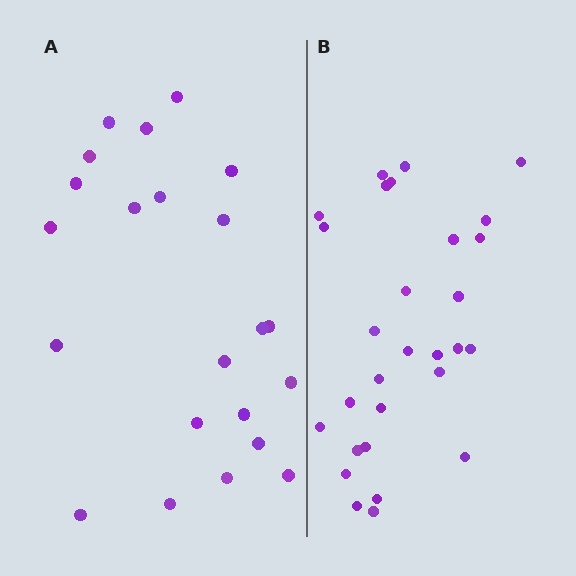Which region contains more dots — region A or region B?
Region B (the right region) has more dots.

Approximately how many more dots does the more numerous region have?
Region B has roughly 8 or so more dots than region A.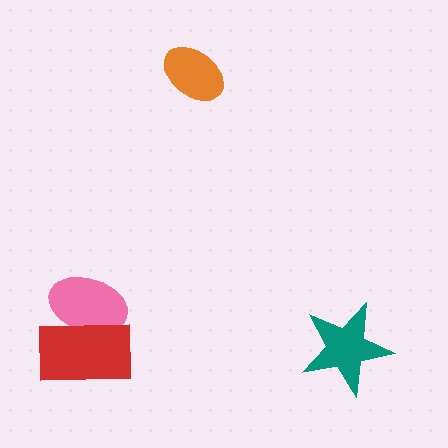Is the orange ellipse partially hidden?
No, no other shape covers it.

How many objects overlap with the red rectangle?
1 object overlaps with the red rectangle.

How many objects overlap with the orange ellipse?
0 objects overlap with the orange ellipse.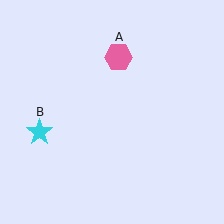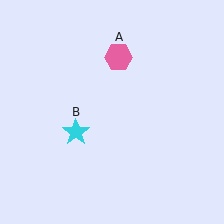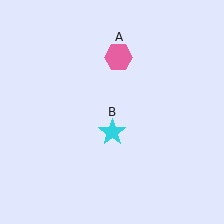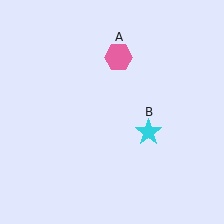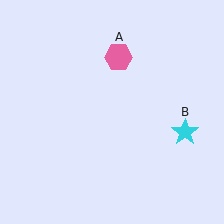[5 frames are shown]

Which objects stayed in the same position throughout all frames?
Pink hexagon (object A) remained stationary.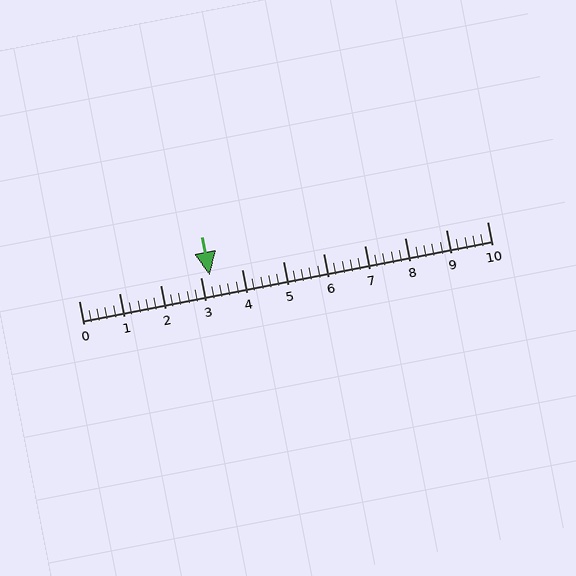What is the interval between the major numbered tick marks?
The major tick marks are spaced 1 units apart.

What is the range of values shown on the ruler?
The ruler shows values from 0 to 10.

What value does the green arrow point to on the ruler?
The green arrow points to approximately 3.2.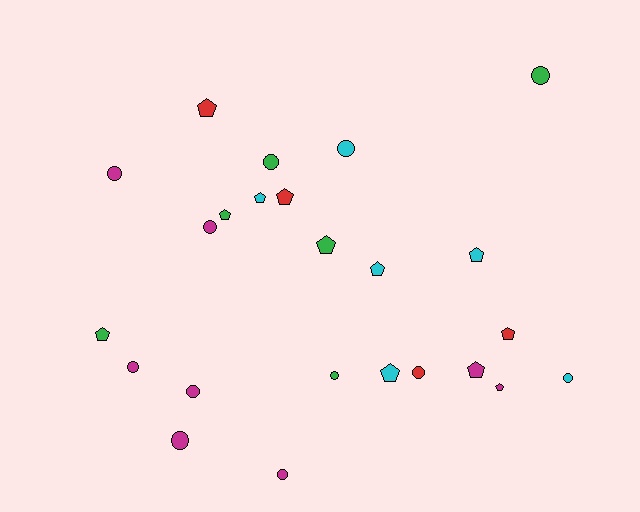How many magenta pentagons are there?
There are 2 magenta pentagons.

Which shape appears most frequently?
Pentagon, with 12 objects.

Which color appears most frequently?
Magenta, with 8 objects.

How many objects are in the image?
There are 24 objects.